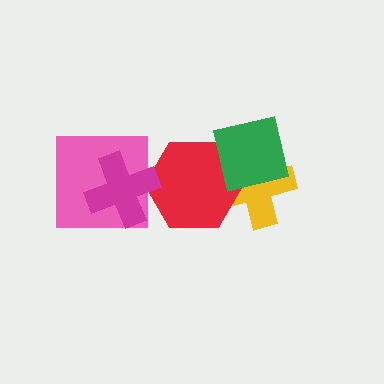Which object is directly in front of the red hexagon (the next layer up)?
The green square is directly in front of the red hexagon.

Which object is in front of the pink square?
The magenta cross is in front of the pink square.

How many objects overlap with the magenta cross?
2 objects overlap with the magenta cross.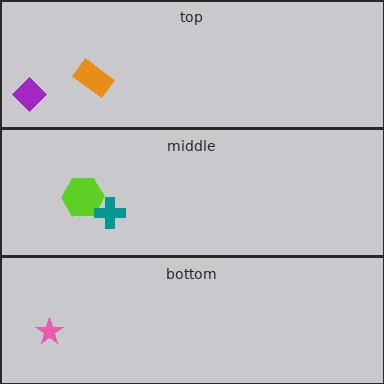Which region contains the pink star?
The bottom region.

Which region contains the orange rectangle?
The top region.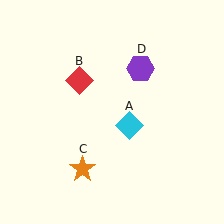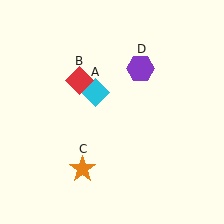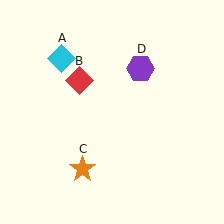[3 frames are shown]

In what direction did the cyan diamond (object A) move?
The cyan diamond (object A) moved up and to the left.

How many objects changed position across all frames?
1 object changed position: cyan diamond (object A).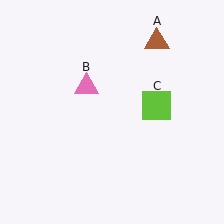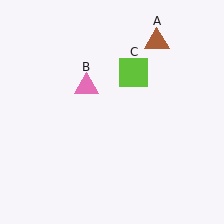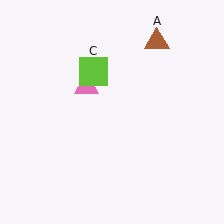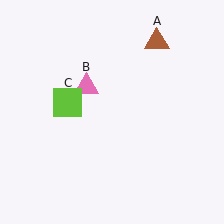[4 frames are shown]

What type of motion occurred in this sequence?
The lime square (object C) rotated counterclockwise around the center of the scene.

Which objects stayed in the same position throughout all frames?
Brown triangle (object A) and pink triangle (object B) remained stationary.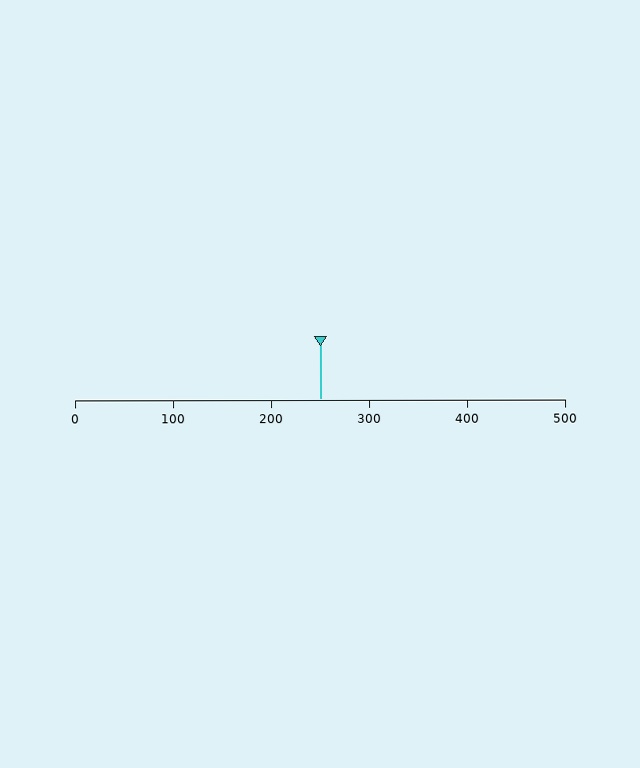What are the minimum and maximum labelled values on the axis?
The axis runs from 0 to 500.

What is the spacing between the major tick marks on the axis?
The major ticks are spaced 100 apart.